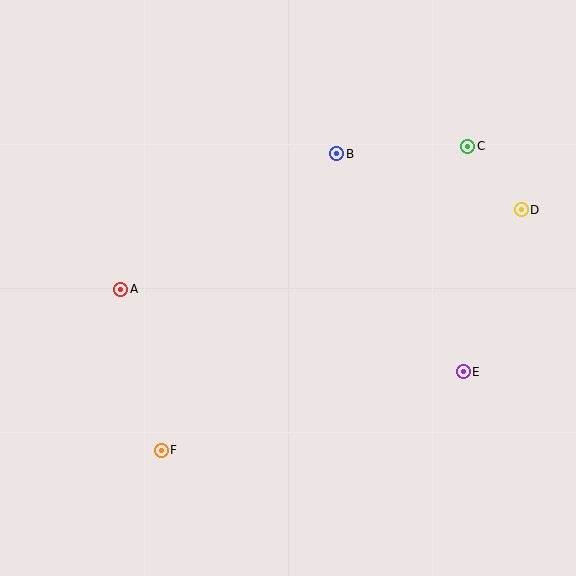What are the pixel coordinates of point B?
Point B is at (337, 154).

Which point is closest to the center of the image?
Point B at (337, 154) is closest to the center.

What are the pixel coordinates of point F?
Point F is at (161, 450).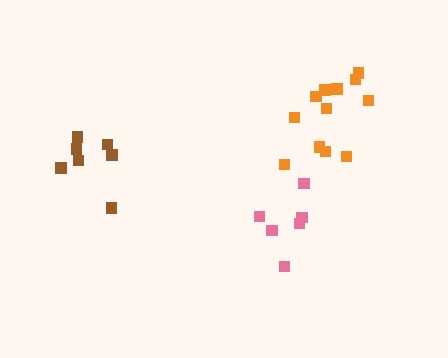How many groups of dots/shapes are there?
There are 3 groups.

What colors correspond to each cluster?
The clusters are colored: orange, brown, pink.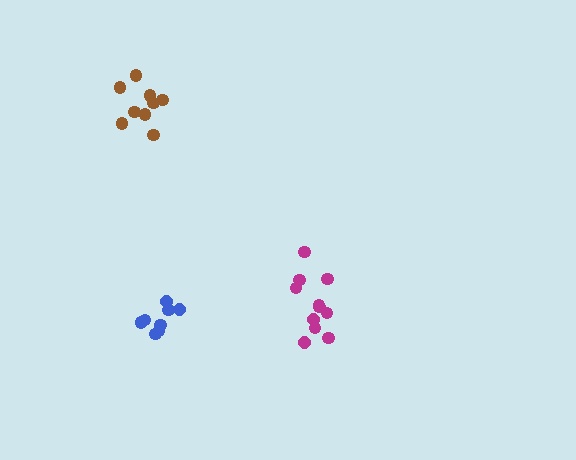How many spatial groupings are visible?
There are 3 spatial groupings.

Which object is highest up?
The brown cluster is topmost.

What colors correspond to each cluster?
The clusters are colored: blue, magenta, brown.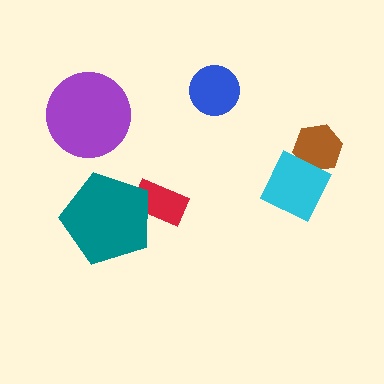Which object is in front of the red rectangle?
The teal pentagon is in front of the red rectangle.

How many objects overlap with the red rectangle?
1 object overlaps with the red rectangle.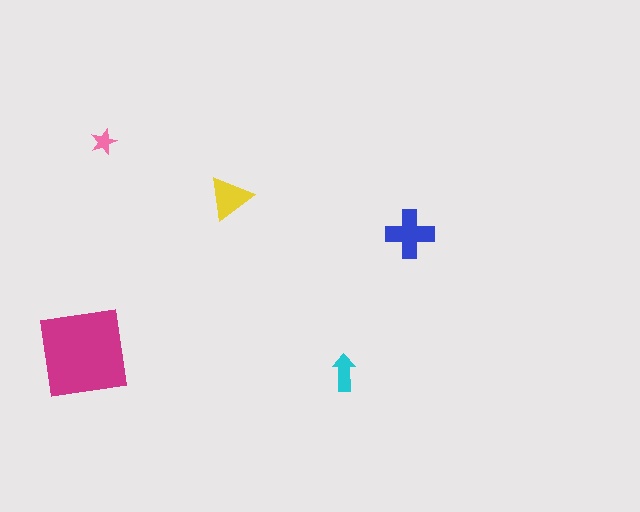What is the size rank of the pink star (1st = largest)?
5th.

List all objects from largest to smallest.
The magenta square, the blue cross, the yellow triangle, the cyan arrow, the pink star.